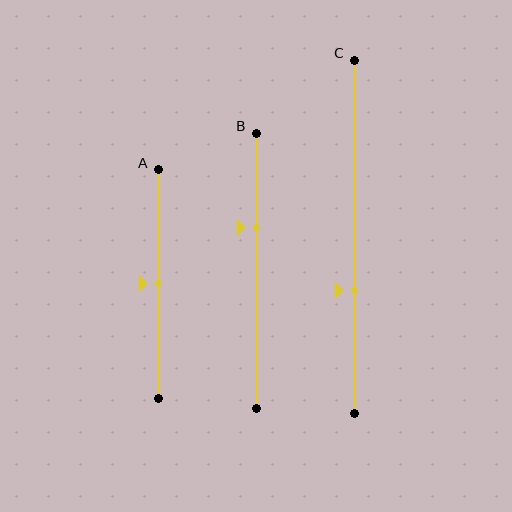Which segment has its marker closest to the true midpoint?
Segment A has its marker closest to the true midpoint.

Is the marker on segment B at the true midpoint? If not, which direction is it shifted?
No, the marker on segment B is shifted upward by about 16% of the segment length.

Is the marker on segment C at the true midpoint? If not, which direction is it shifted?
No, the marker on segment C is shifted downward by about 15% of the segment length.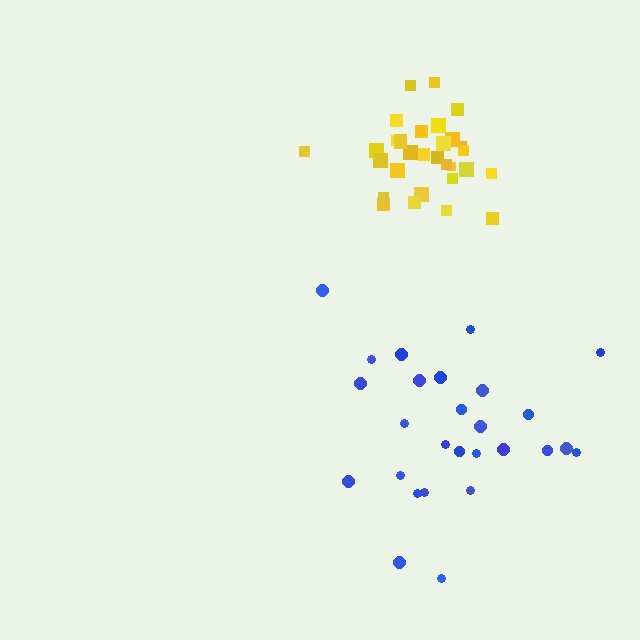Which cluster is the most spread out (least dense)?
Blue.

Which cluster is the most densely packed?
Yellow.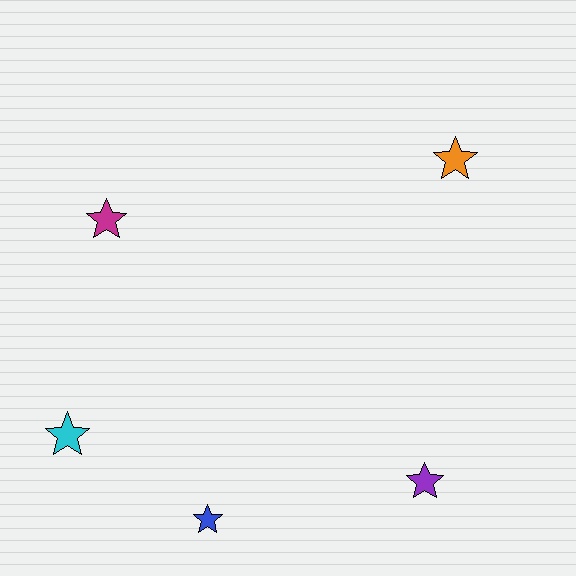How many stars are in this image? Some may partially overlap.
There are 5 stars.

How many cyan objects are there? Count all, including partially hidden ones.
There is 1 cyan object.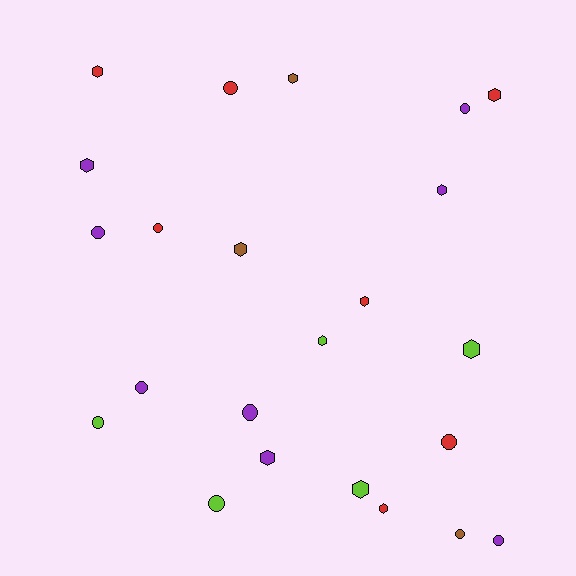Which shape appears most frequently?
Hexagon, with 12 objects.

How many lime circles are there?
There are 2 lime circles.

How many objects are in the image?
There are 23 objects.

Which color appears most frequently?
Purple, with 8 objects.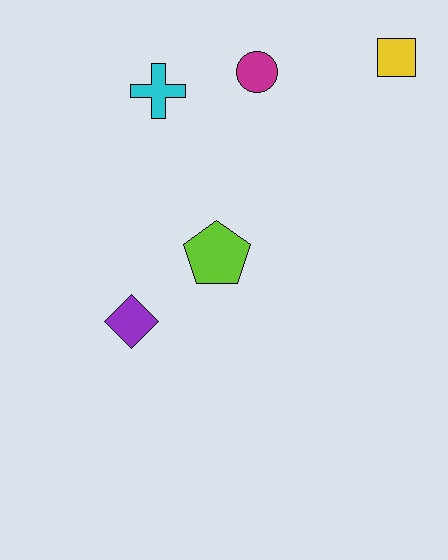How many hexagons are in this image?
There are no hexagons.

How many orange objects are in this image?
There are no orange objects.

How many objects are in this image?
There are 5 objects.